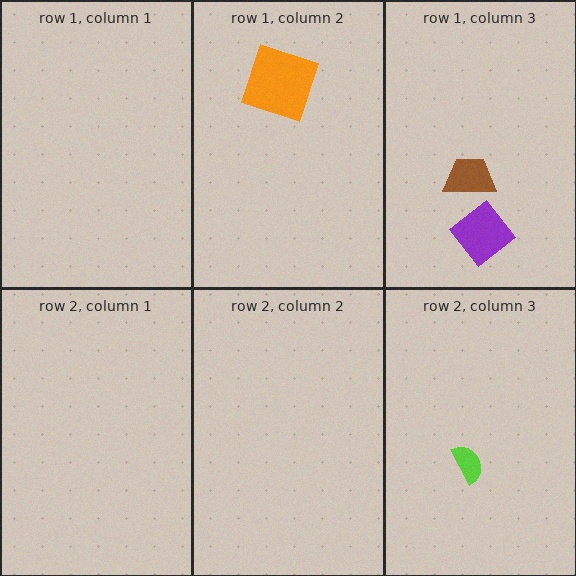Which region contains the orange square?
The row 1, column 2 region.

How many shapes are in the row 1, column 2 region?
1.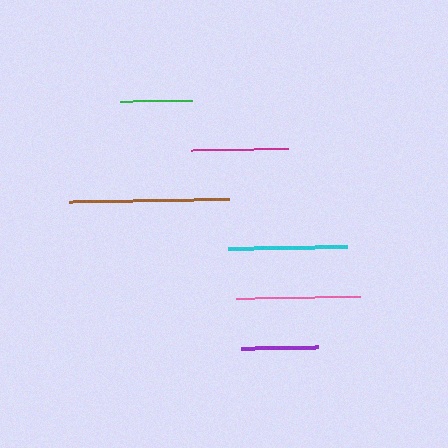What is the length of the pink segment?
The pink segment is approximately 124 pixels long.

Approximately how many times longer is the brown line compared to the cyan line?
The brown line is approximately 1.3 times the length of the cyan line.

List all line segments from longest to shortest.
From longest to shortest: brown, pink, cyan, magenta, purple, green.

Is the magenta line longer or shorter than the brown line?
The brown line is longer than the magenta line.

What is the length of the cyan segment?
The cyan segment is approximately 119 pixels long.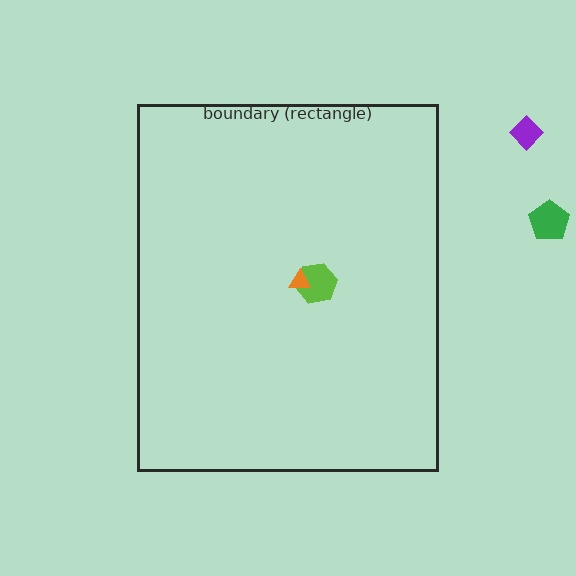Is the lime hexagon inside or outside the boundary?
Inside.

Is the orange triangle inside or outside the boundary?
Inside.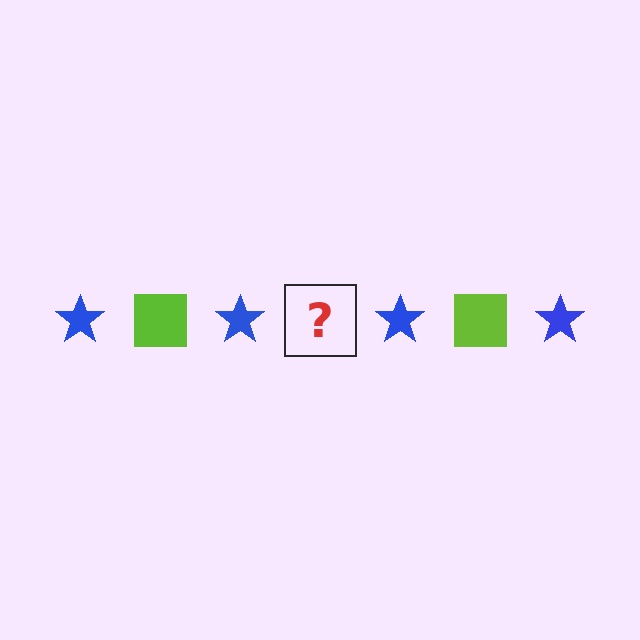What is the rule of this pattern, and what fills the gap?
The rule is that the pattern alternates between blue star and lime square. The gap should be filled with a lime square.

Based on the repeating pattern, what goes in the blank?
The blank should be a lime square.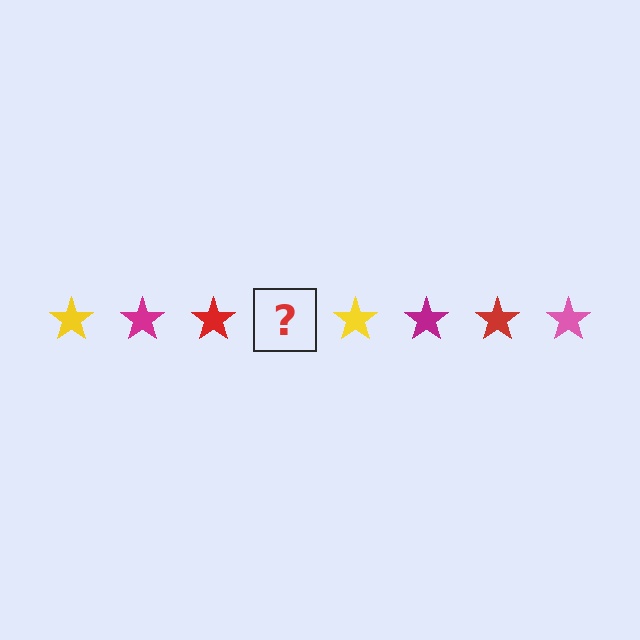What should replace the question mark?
The question mark should be replaced with a pink star.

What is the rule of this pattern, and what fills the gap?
The rule is that the pattern cycles through yellow, magenta, red, pink stars. The gap should be filled with a pink star.